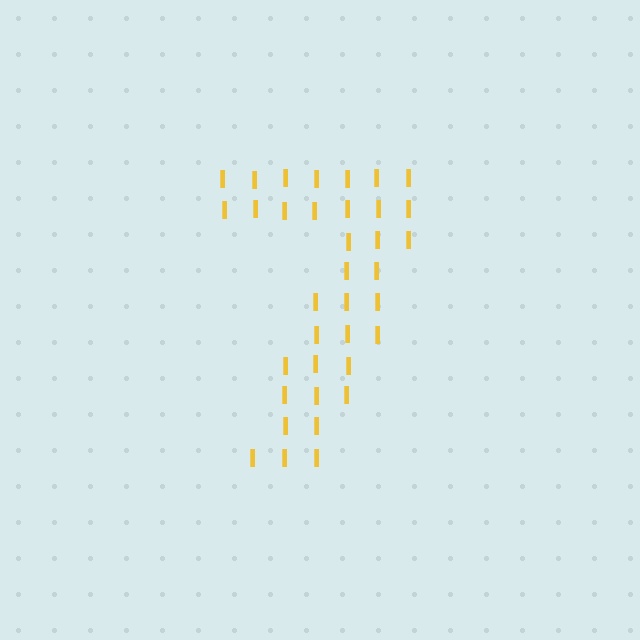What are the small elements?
The small elements are letter I's.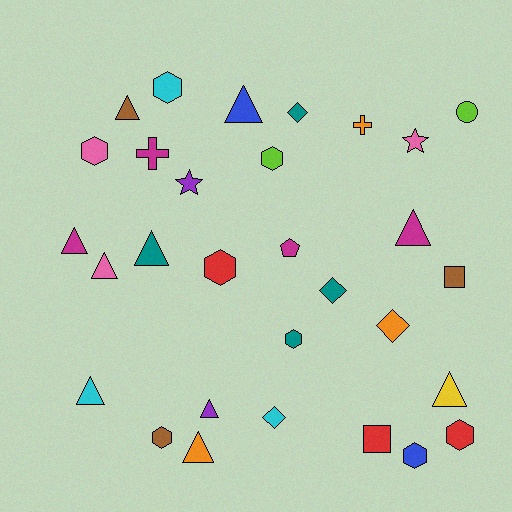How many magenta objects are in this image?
There are 4 magenta objects.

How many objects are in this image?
There are 30 objects.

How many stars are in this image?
There are 2 stars.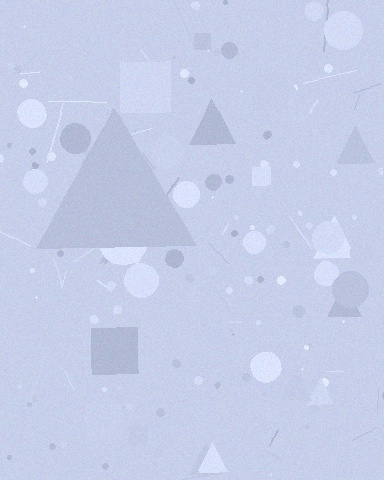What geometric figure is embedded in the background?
A triangle is embedded in the background.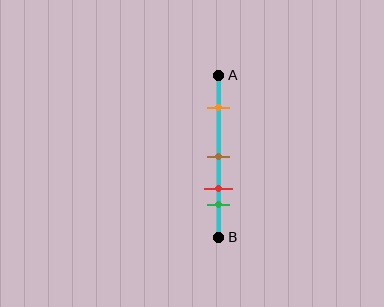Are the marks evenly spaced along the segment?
No, the marks are not evenly spaced.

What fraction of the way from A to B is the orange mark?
The orange mark is approximately 20% (0.2) of the way from A to B.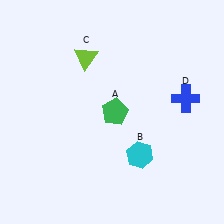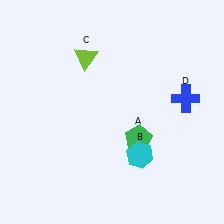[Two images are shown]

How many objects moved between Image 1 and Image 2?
1 object moved between the two images.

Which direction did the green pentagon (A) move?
The green pentagon (A) moved down.